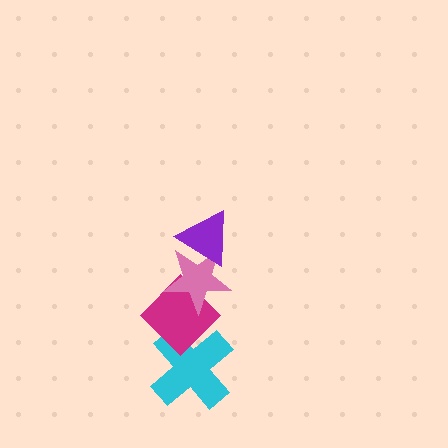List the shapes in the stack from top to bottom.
From top to bottom: the purple triangle, the pink star, the magenta diamond, the cyan cross.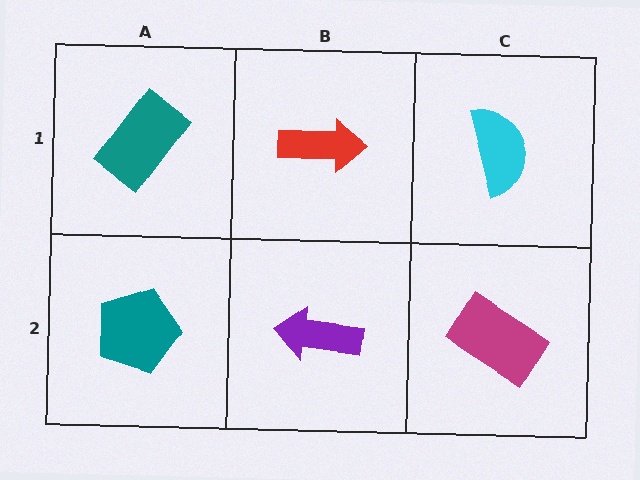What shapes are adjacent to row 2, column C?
A cyan semicircle (row 1, column C), a purple arrow (row 2, column B).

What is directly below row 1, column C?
A magenta rectangle.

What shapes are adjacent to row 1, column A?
A teal pentagon (row 2, column A), a red arrow (row 1, column B).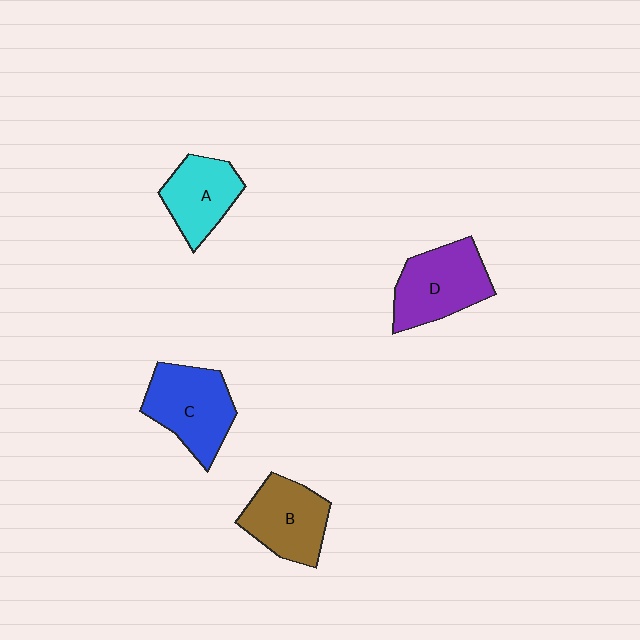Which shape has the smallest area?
Shape A (cyan).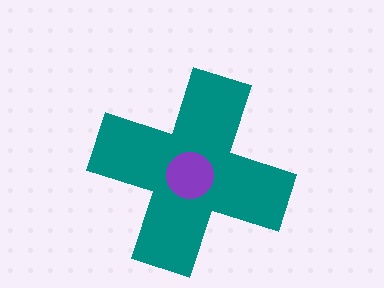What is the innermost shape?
The purple circle.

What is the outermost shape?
The teal cross.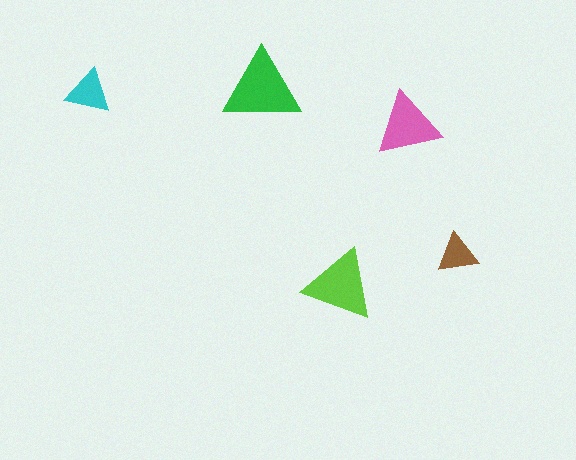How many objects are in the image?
There are 5 objects in the image.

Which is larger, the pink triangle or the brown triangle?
The pink one.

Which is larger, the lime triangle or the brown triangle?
The lime one.